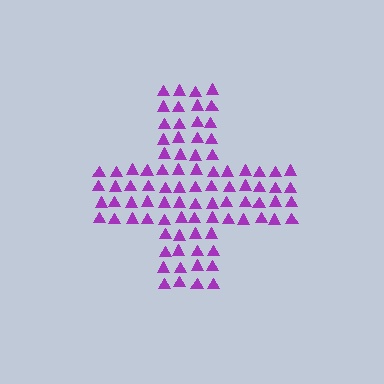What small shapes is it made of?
It is made of small triangles.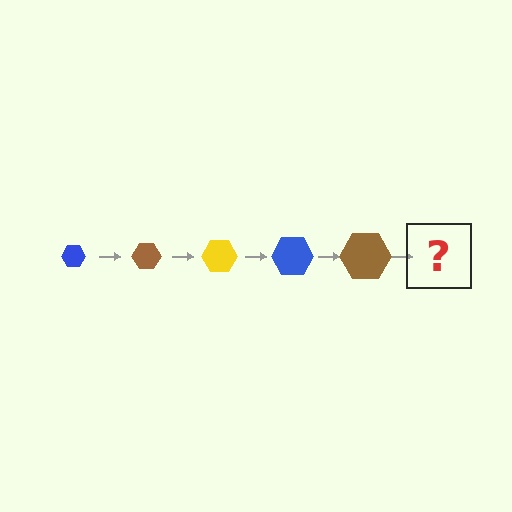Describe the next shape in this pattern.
It should be a yellow hexagon, larger than the previous one.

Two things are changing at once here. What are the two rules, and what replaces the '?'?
The two rules are that the hexagon grows larger each step and the color cycles through blue, brown, and yellow. The '?' should be a yellow hexagon, larger than the previous one.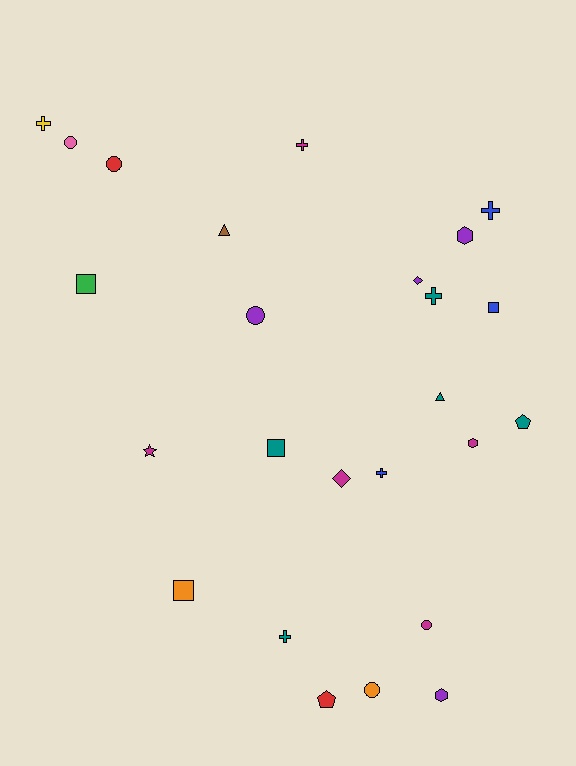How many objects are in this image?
There are 25 objects.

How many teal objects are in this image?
There are 5 teal objects.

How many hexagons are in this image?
There are 3 hexagons.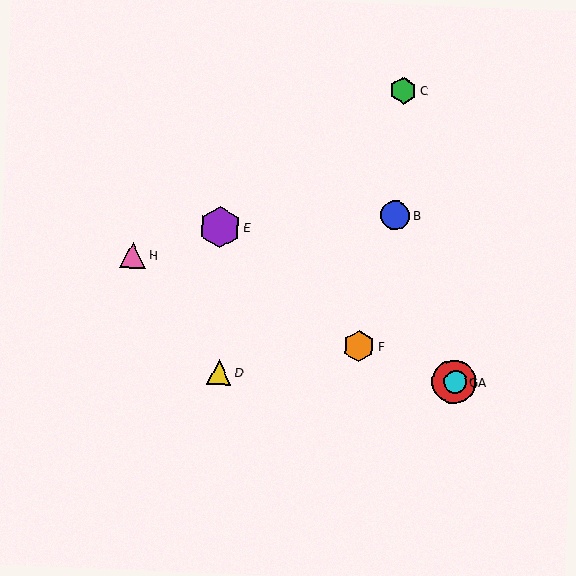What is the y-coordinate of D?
Object D is at y≈372.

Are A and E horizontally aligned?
No, A is at y≈382 and E is at y≈227.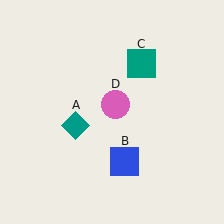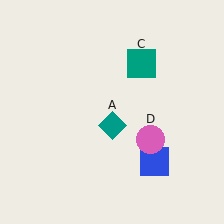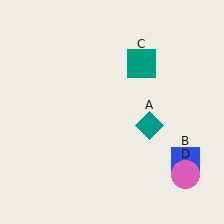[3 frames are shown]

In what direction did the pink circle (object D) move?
The pink circle (object D) moved down and to the right.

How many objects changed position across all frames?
3 objects changed position: teal diamond (object A), blue square (object B), pink circle (object D).